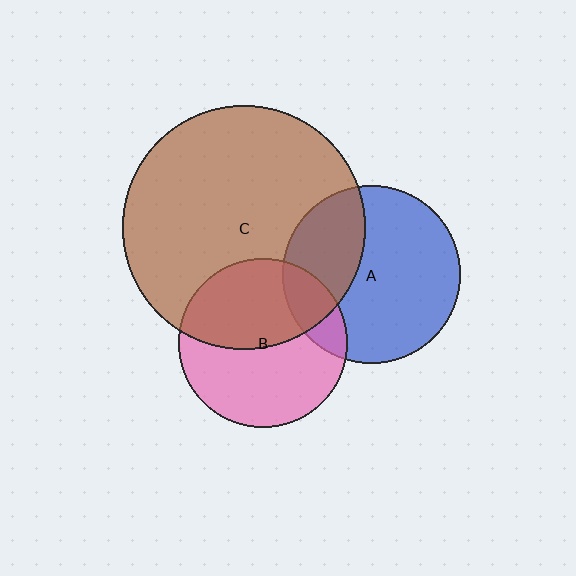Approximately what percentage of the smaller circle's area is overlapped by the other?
Approximately 45%.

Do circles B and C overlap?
Yes.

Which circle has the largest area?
Circle C (brown).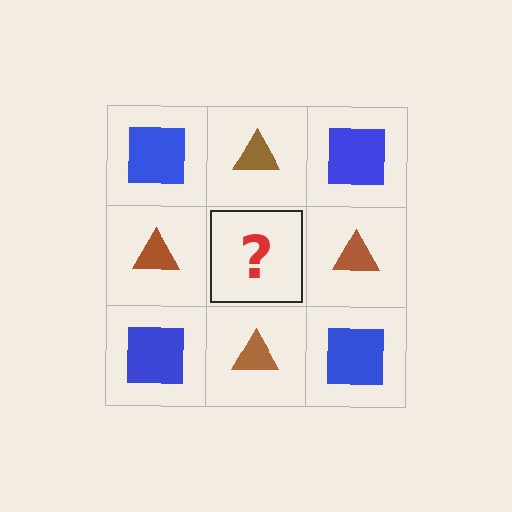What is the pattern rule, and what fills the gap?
The rule is that it alternates blue square and brown triangle in a checkerboard pattern. The gap should be filled with a blue square.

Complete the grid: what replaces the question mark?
The question mark should be replaced with a blue square.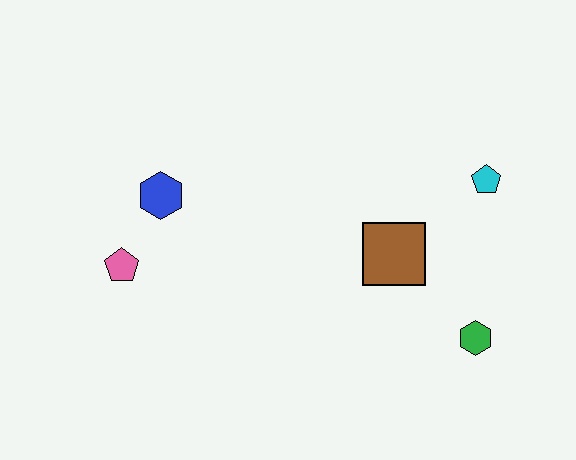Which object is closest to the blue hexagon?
The pink pentagon is closest to the blue hexagon.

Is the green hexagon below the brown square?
Yes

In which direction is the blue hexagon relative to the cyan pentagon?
The blue hexagon is to the left of the cyan pentagon.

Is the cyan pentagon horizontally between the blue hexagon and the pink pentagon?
No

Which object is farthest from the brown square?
The pink pentagon is farthest from the brown square.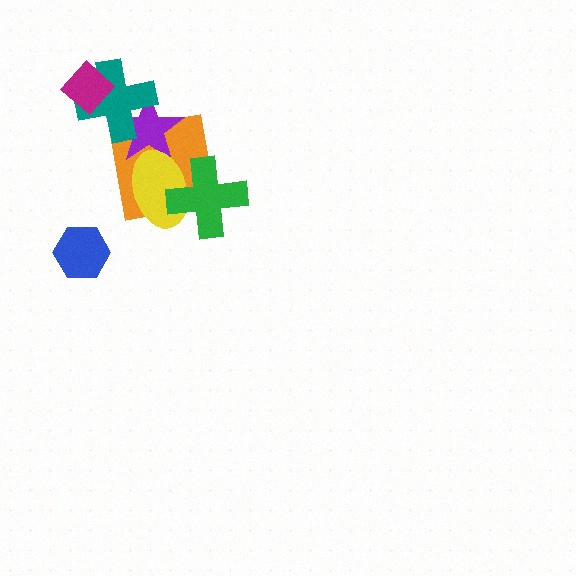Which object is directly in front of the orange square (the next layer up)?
The purple star is directly in front of the orange square.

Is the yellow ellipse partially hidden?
Yes, it is partially covered by another shape.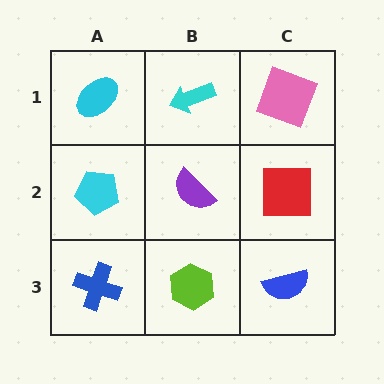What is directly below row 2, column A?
A blue cross.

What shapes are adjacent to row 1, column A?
A cyan pentagon (row 2, column A), a cyan arrow (row 1, column B).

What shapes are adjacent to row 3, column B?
A purple semicircle (row 2, column B), a blue cross (row 3, column A), a blue semicircle (row 3, column C).